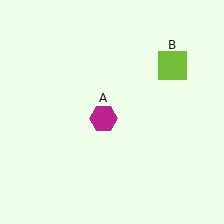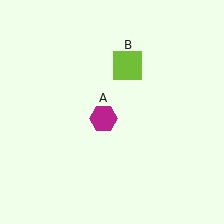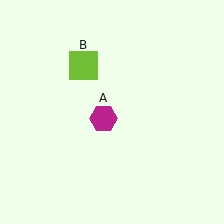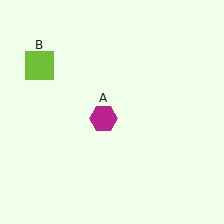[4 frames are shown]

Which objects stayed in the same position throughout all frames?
Magenta hexagon (object A) remained stationary.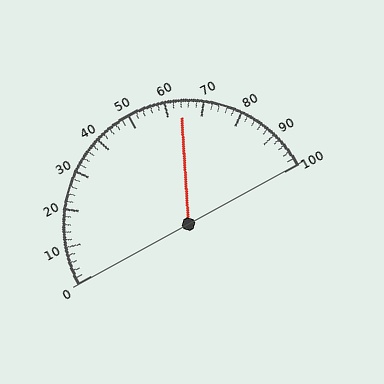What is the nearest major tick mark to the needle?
The nearest major tick mark is 60.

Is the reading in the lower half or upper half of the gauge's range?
The reading is in the upper half of the range (0 to 100).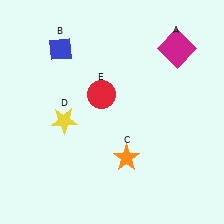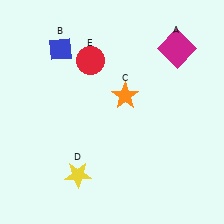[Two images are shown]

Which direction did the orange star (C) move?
The orange star (C) moved up.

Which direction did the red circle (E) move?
The red circle (E) moved up.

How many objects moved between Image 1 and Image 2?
3 objects moved between the two images.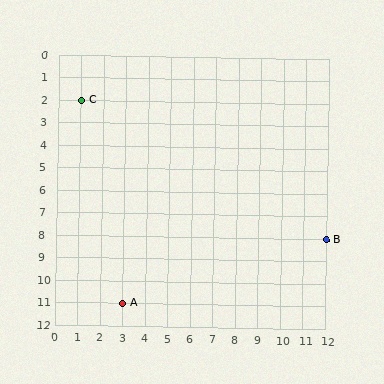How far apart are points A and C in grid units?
Points A and C are 2 columns and 9 rows apart (about 9.2 grid units diagonally).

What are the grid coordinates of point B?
Point B is at grid coordinates (12, 8).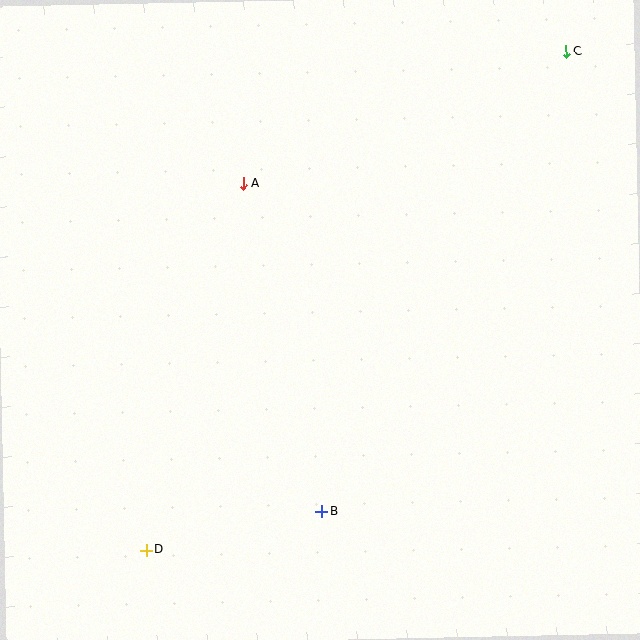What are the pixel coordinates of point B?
Point B is at (322, 511).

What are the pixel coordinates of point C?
Point C is at (566, 51).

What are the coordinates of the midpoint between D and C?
The midpoint between D and C is at (356, 301).